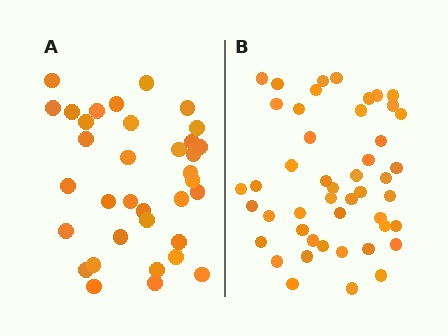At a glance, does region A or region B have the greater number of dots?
Region B (the right region) has more dots.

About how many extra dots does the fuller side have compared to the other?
Region B has roughly 12 or so more dots than region A.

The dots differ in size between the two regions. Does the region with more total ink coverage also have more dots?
No. Region A has more total ink coverage because its dots are larger, but region B actually contains more individual dots. Total area can be misleading — the number of items is what matters here.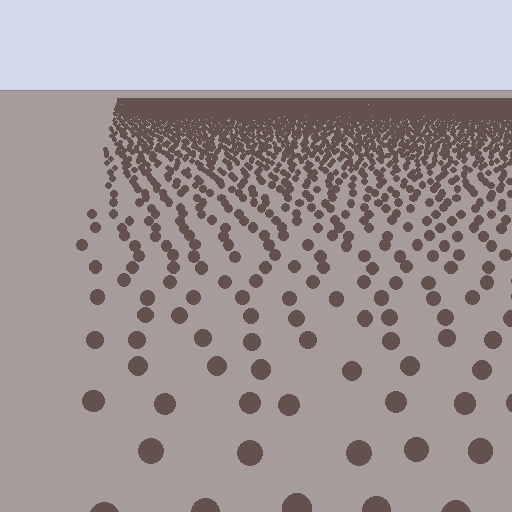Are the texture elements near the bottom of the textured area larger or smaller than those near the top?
Larger. Near the bottom, elements are closer to the viewer and appear at a bigger on-screen size.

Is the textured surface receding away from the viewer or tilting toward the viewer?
The surface is receding away from the viewer. Texture elements get smaller and denser toward the top.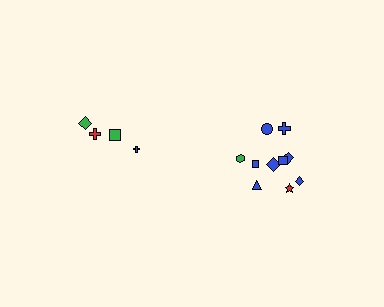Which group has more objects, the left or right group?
The right group.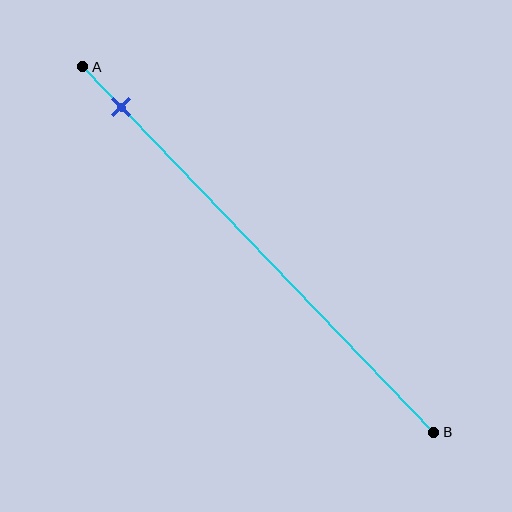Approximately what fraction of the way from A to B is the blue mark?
The blue mark is approximately 10% of the way from A to B.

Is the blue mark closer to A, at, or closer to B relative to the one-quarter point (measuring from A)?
The blue mark is closer to point A than the one-quarter point of segment AB.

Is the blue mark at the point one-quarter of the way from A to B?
No, the mark is at about 10% from A, not at the 25% one-quarter point.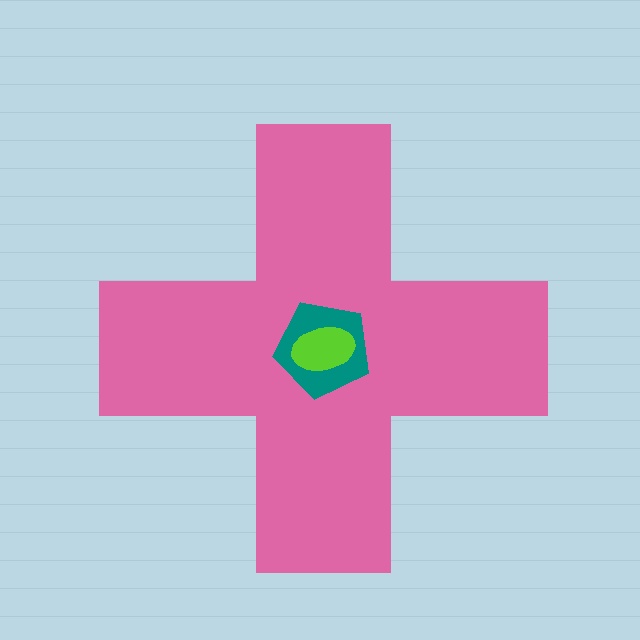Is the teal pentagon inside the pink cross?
Yes.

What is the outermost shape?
The pink cross.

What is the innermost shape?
The lime ellipse.